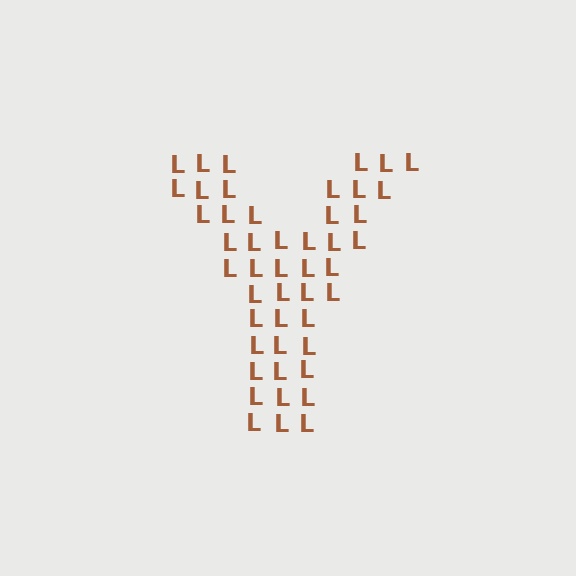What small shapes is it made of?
It is made of small letter L's.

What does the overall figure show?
The overall figure shows the letter Y.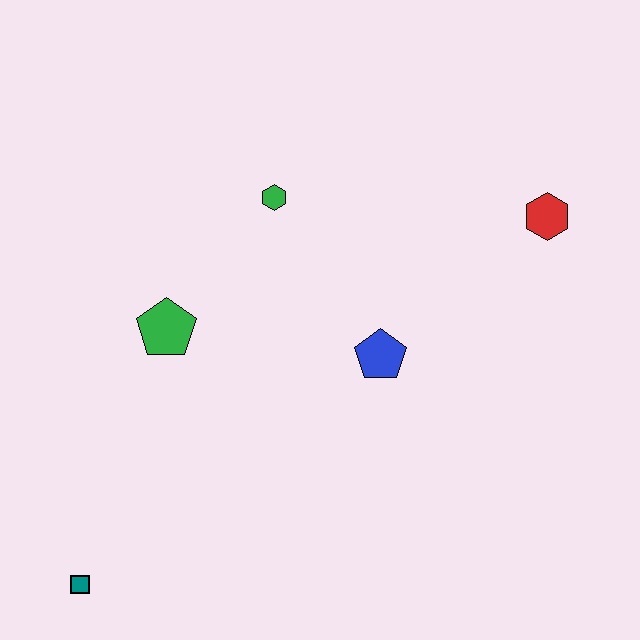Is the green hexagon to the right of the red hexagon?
No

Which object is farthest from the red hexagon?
The teal square is farthest from the red hexagon.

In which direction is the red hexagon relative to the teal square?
The red hexagon is to the right of the teal square.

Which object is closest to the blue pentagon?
The green hexagon is closest to the blue pentagon.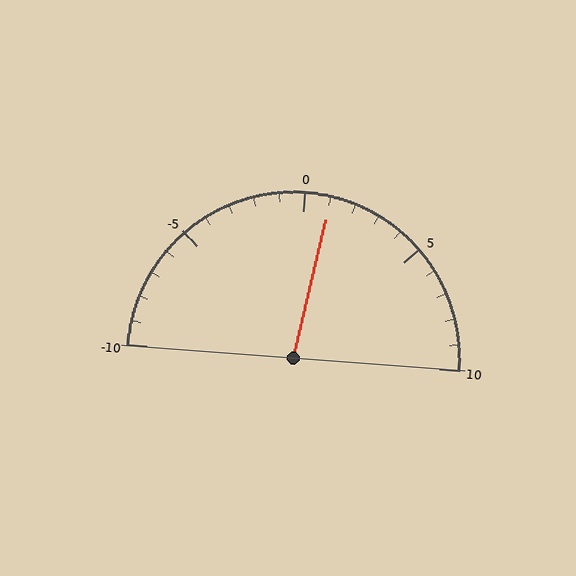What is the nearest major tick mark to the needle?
The nearest major tick mark is 0.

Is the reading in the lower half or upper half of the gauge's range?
The reading is in the upper half of the range (-10 to 10).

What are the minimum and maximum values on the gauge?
The gauge ranges from -10 to 10.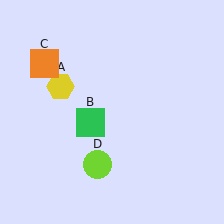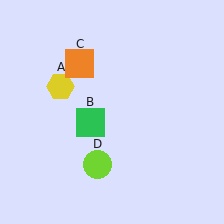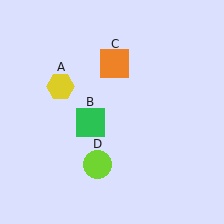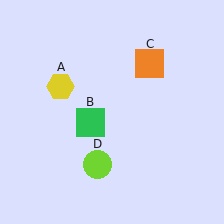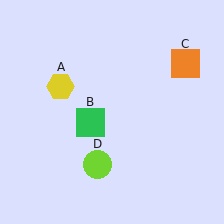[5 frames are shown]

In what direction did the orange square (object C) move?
The orange square (object C) moved right.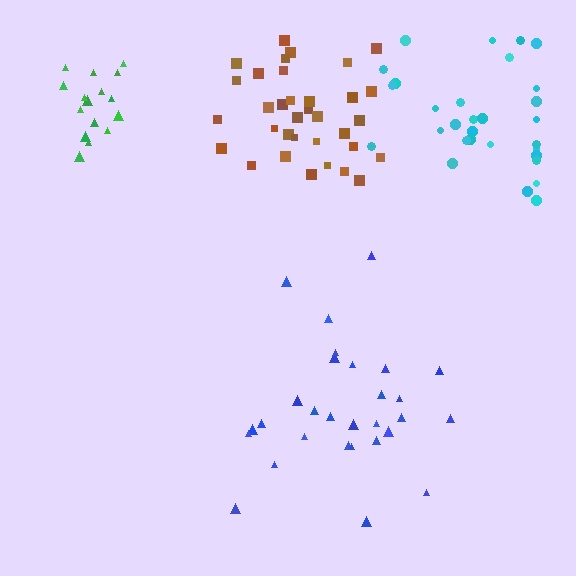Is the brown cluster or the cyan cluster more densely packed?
Brown.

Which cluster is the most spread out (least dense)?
Blue.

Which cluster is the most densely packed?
Green.